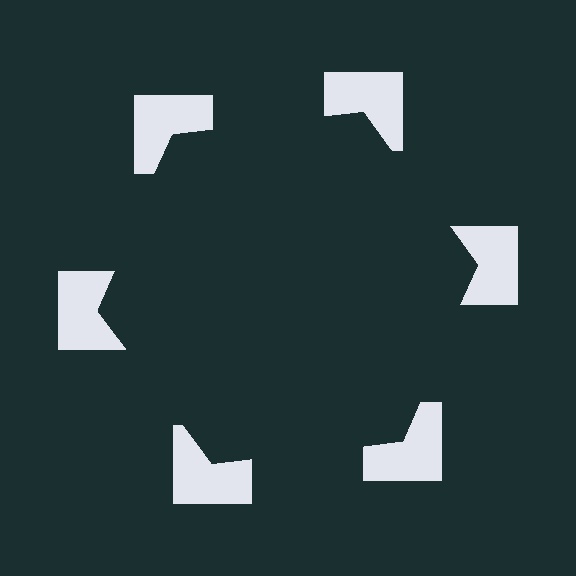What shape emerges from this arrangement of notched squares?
An illusory hexagon — its edges are inferred from the aligned wedge cuts in the notched squares, not physically drawn.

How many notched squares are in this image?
There are 6 — one at each vertex of the illusory hexagon.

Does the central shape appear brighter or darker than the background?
It typically appears slightly darker than the background, even though no actual brightness change is drawn.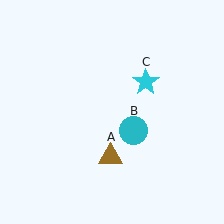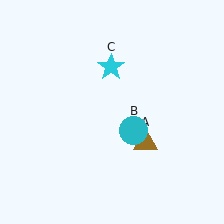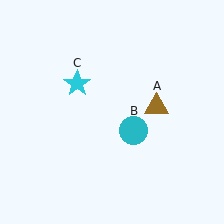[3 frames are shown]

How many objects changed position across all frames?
2 objects changed position: brown triangle (object A), cyan star (object C).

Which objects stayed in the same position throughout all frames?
Cyan circle (object B) remained stationary.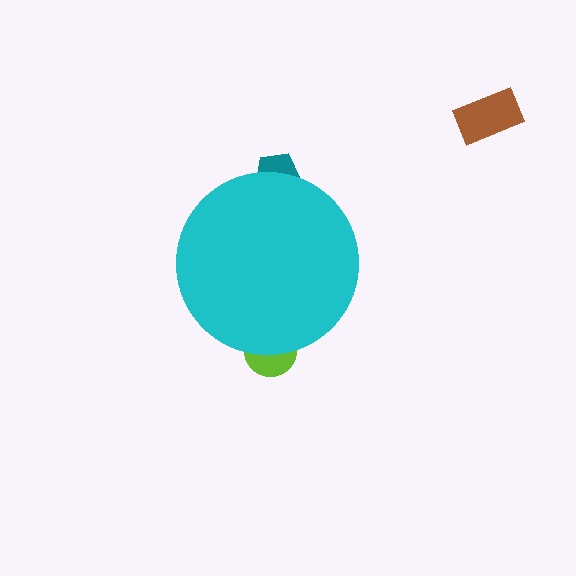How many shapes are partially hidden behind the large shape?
2 shapes are partially hidden.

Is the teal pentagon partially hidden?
Yes, the teal pentagon is partially hidden behind the cyan circle.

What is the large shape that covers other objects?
A cyan circle.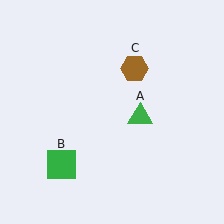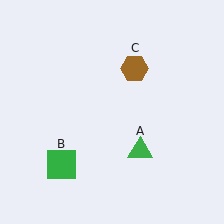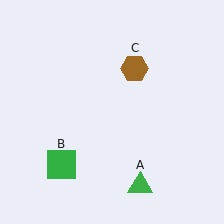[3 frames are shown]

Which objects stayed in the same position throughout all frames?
Green square (object B) and brown hexagon (object C) remained stationary.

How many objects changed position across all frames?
1 object changed position: green triangle (object A).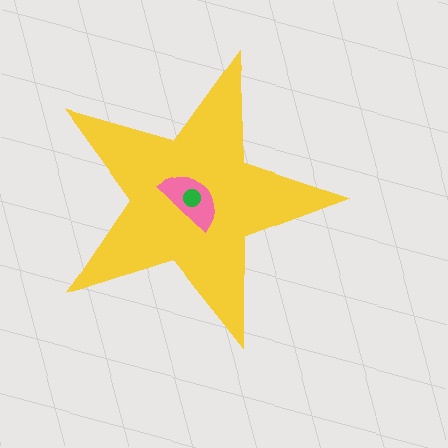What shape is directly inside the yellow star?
The pink semicircle.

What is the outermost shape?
The yellow star.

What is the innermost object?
The green circle.